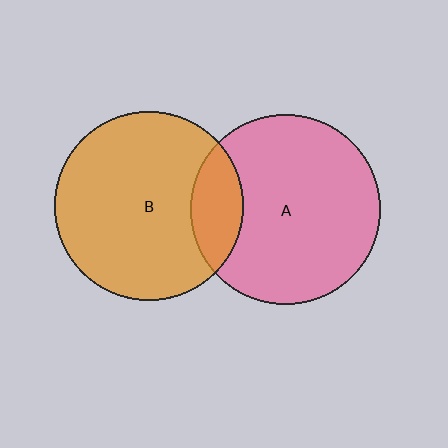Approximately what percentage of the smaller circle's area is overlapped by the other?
Approximately 15%.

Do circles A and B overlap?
Yes.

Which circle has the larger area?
Circle A (pink).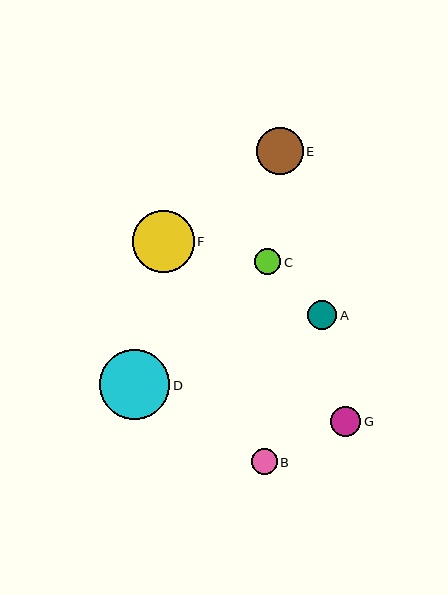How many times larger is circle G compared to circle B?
Circle G is approximately 1.2 times the size of circle B.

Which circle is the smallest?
Circle B is the smallest with a size of approximately 26 pixels.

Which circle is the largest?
Circle D is the largest with a size of approximately 71 pixels.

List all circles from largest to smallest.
From largest to smallest: D, F, E, G, A, C, B.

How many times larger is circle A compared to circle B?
Circle A is approximately 1.1 times the size of circle B.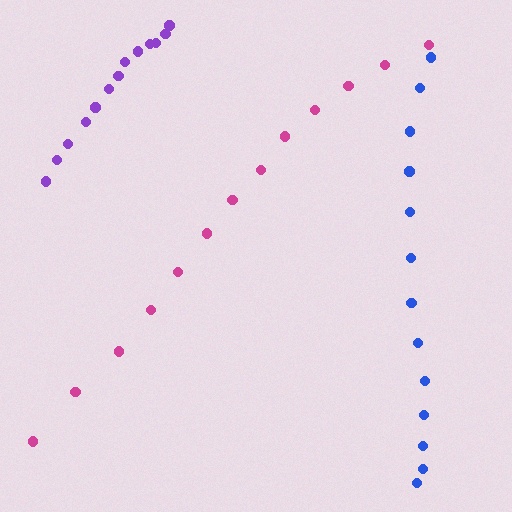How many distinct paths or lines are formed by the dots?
There are 3 distinct paths.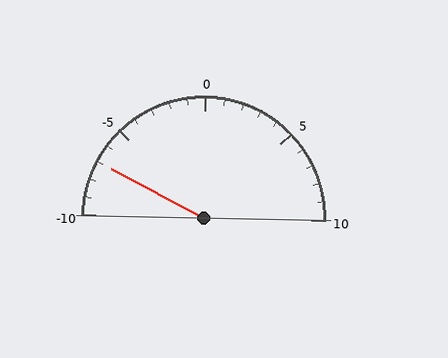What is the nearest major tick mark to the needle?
The nearest major tick mark is -5.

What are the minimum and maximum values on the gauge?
The gauge ranges from -10 to 10.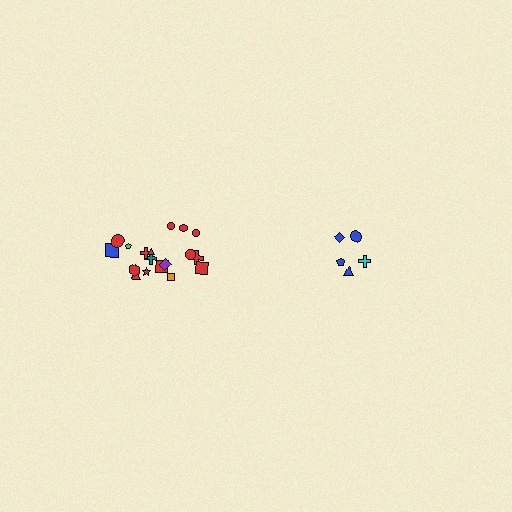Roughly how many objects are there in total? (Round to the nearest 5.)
Roughly 25 objects in total.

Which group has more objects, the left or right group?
The left group.